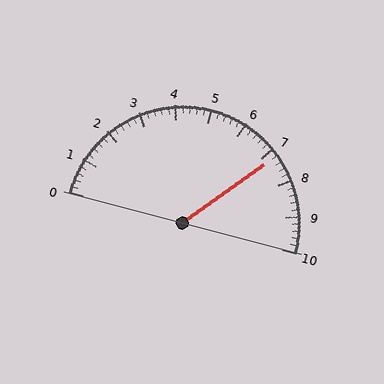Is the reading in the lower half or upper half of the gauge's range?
The reading is in the upper half of the range (0 to 10).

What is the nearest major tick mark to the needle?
The nearest major tick mark is 7.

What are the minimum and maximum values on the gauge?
The gauge ranges from 0 to 10.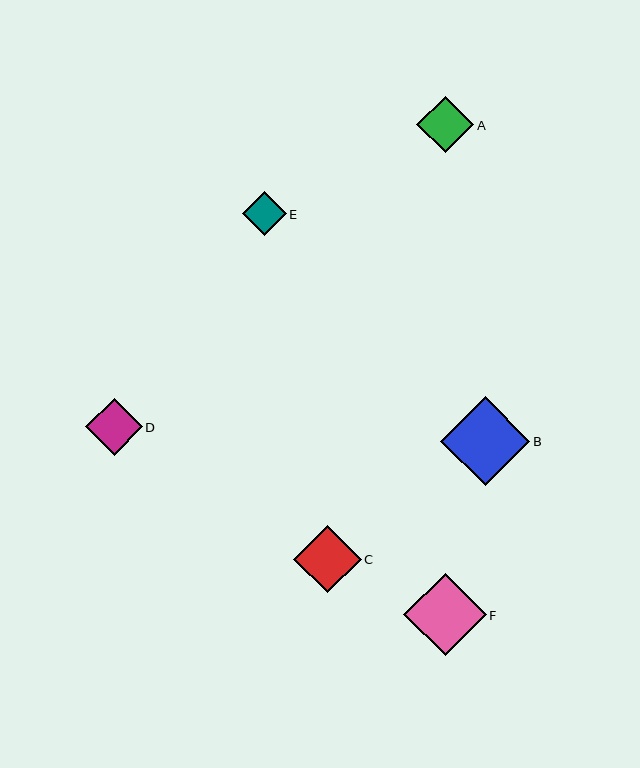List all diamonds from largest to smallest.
From largest to smallest: B, F, C, D, A, E.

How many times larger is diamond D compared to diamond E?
Diamond D is approximately 1.3 times the size of diamond E.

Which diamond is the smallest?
Diamond E is the smallest with a size of approximately 44 pixels.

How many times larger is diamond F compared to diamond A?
Diamond F is approximately 1.5 times the size of diamond A.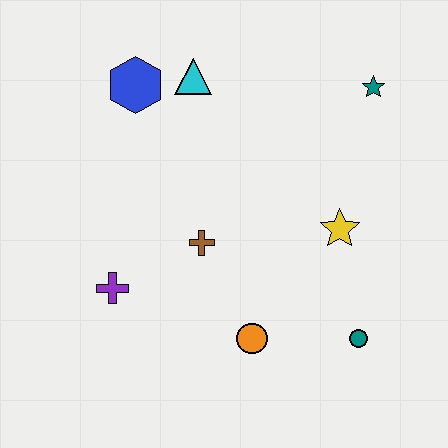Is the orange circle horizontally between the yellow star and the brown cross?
Yes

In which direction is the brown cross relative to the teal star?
The brown cross is to the left of the teal star.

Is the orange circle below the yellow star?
Yes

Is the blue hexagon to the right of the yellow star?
No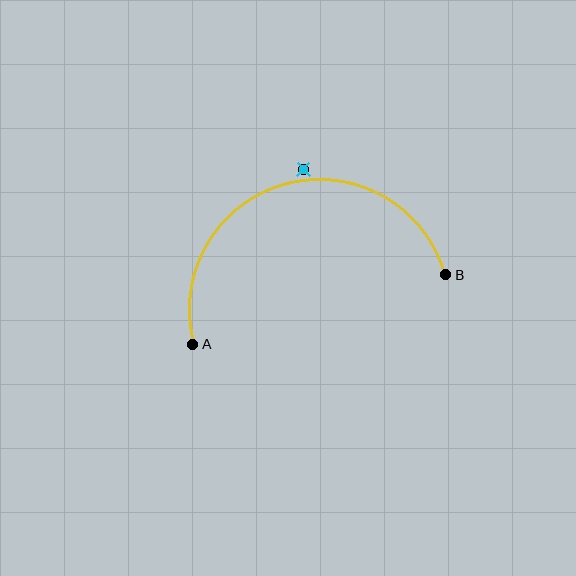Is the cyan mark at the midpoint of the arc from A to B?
No — the cyan mark does not lie on the arc at all. It sits slightly outside the curve.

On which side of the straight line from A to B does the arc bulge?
The arc bulges above the straight line connecting A and B.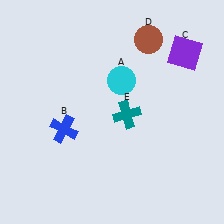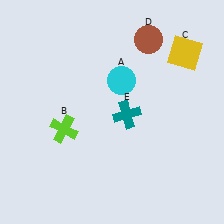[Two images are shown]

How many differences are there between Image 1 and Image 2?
There are 2 differences between the two images.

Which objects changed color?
B changed from blue to lime. C changed from purple to yellow.